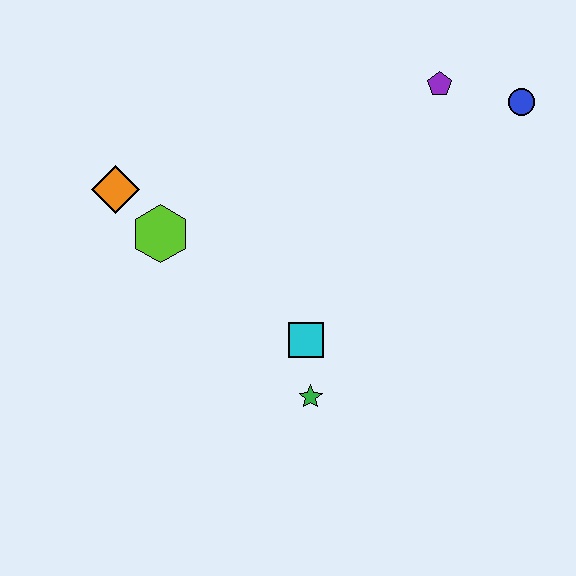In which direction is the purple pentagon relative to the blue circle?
The purple pentagon is to the left of the blue circle.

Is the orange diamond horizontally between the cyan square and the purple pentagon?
No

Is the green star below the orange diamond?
Yes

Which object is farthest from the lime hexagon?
The blue circle is farthest from the lime hexagon.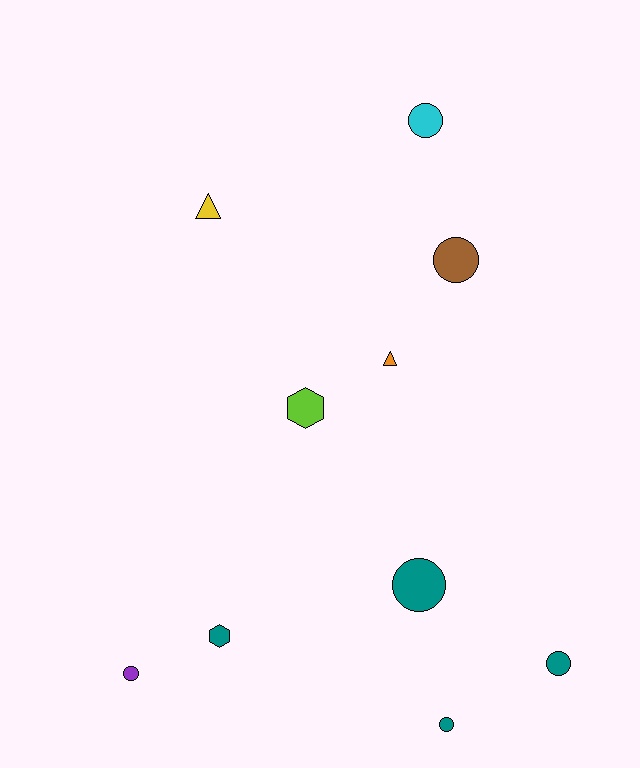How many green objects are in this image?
There are no green objects.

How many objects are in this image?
There are 10 objects.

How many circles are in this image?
There are 6 circles.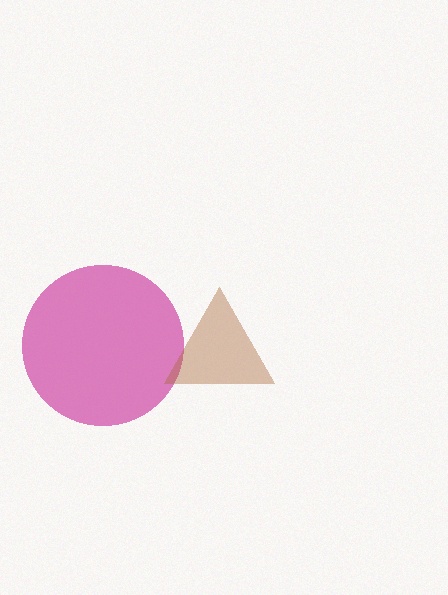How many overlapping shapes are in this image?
There are 2 overlapping shapes in the image.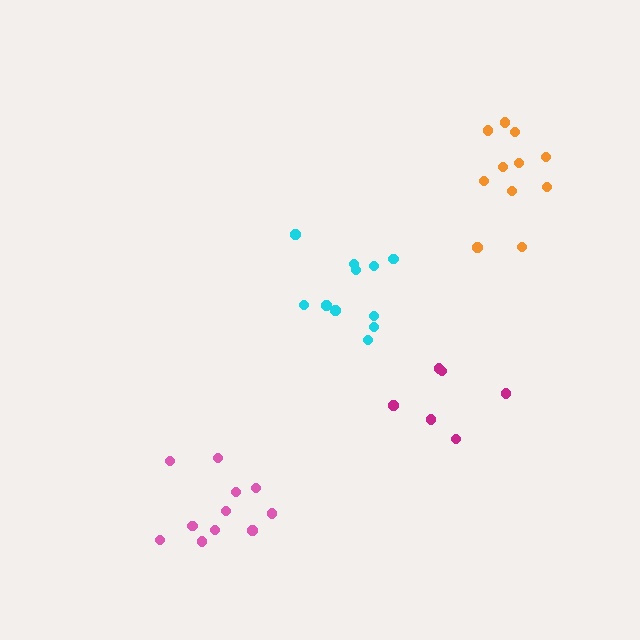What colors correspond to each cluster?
The clusters are colored: cyan, orange, magenta, pink.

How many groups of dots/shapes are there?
There are 4 groups.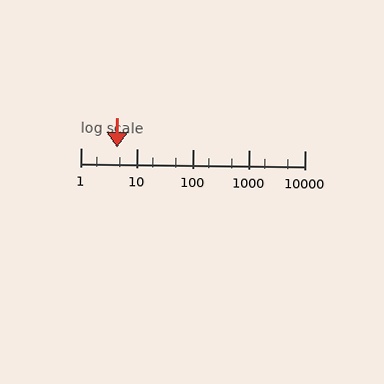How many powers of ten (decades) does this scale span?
The scale spans 4 decades, from 1 to 10000.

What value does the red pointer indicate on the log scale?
The pointer indicates approximately 4.4.